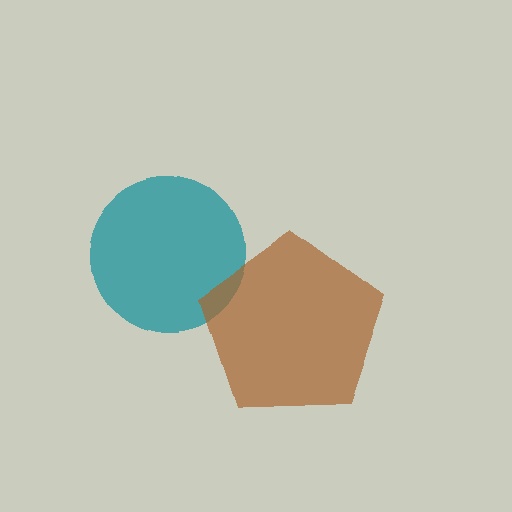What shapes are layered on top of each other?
The layered shapes are: a teal circle, a brown pentagon.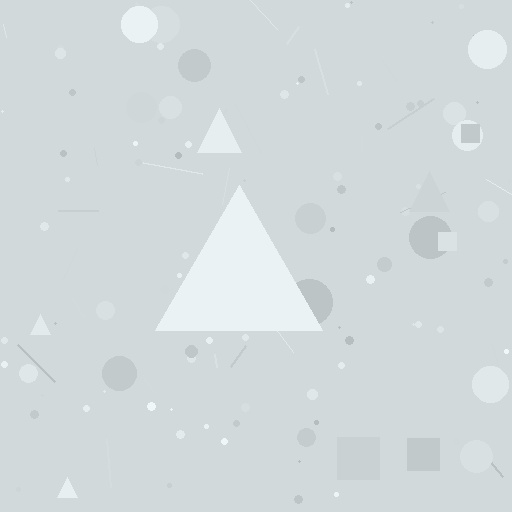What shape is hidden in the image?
A triangle is hidden in the image.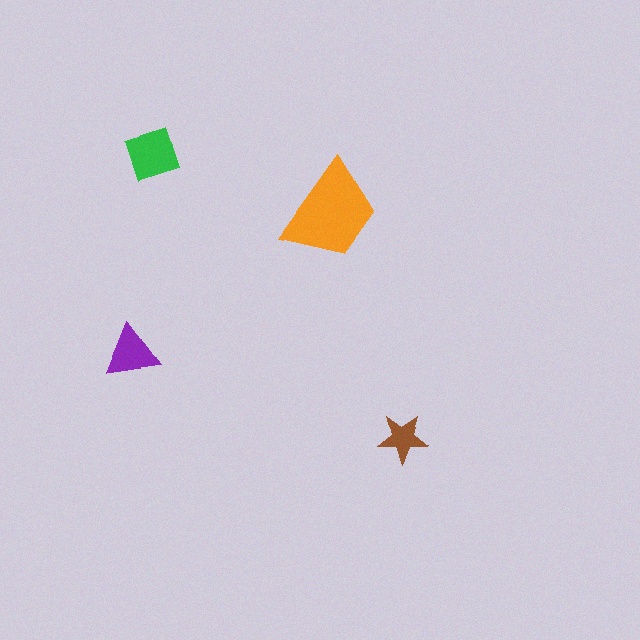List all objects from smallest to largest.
The brown star, the purple triangle, the green diamond, the orange trapezoid.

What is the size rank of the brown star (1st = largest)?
4th.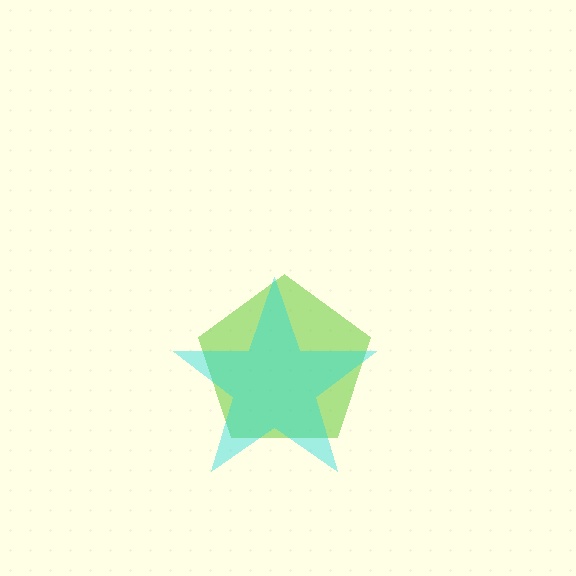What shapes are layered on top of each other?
The layered shapes are: a lime pentagon, a cyan star.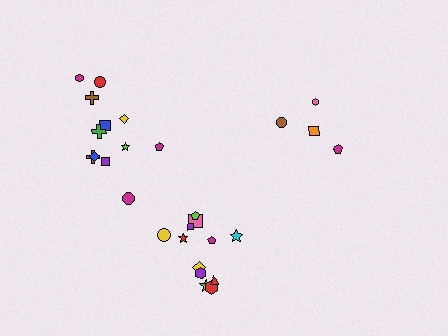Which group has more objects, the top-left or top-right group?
The top-left group.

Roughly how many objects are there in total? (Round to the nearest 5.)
Roughly 30 objects in total.